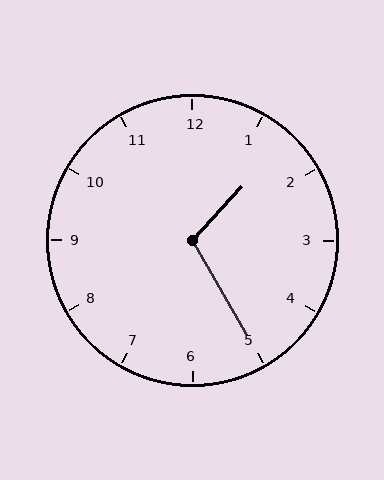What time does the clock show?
1:25.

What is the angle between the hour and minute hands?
Approximately 108 degrees.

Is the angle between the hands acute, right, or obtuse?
It is obtuse.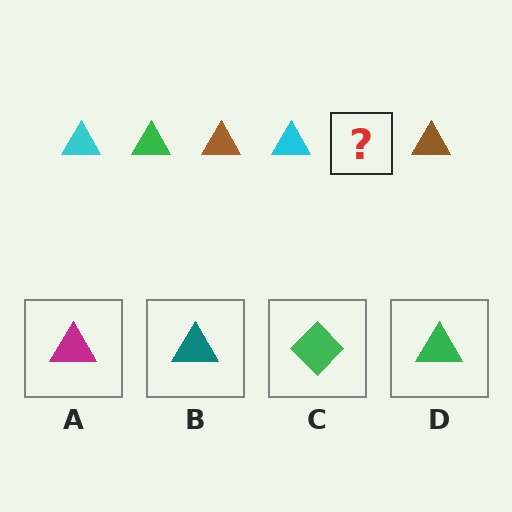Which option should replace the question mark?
Option D.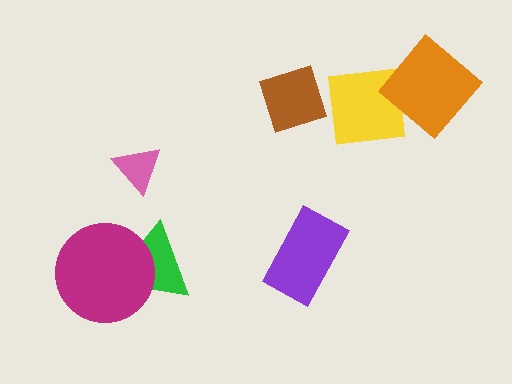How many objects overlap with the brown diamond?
0 objects overlap with the brown diamond.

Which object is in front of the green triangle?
The magenta circle is in front of the green triangle.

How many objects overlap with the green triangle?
1 object overlaps with the green triangle.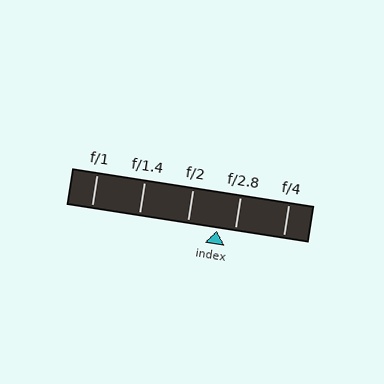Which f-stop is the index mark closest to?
The index mark is closest to f/2.8.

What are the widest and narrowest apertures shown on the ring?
The widest aperture shown is f/1 and the narrowest is f/4.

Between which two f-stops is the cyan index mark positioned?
The index mark is between f/2 and f/2.8.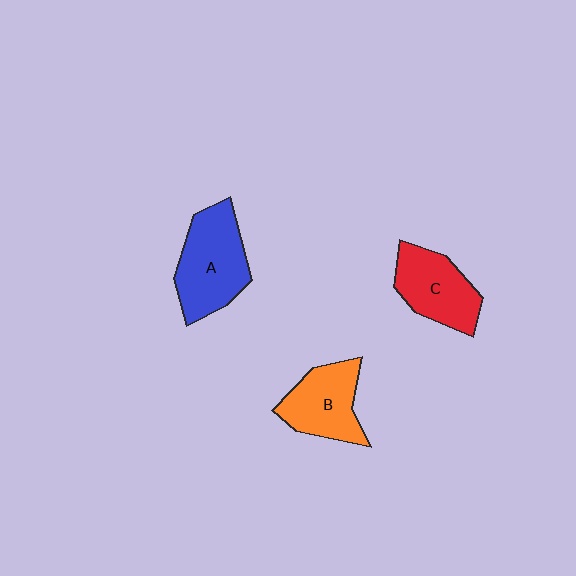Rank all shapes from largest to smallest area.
From largest to smallest: A (blue), C (red), B (orange).